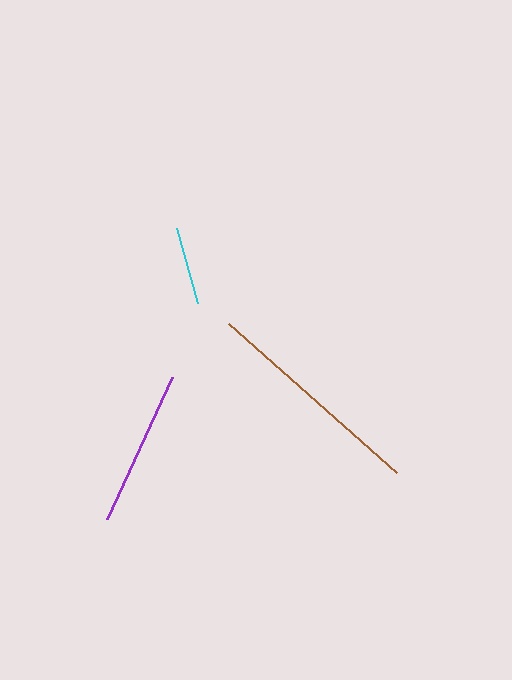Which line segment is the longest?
The brown line is the longest at approximately 225 pixels.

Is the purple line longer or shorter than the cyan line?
The purple line is longer than the cyan line.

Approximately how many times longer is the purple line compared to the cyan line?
The purple line is approximately 2.0 times the length of the cyan line.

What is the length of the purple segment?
The purple segment is approximately 156 pixels long.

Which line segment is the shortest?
The cyan line is the shortest at approximately 79 pixels.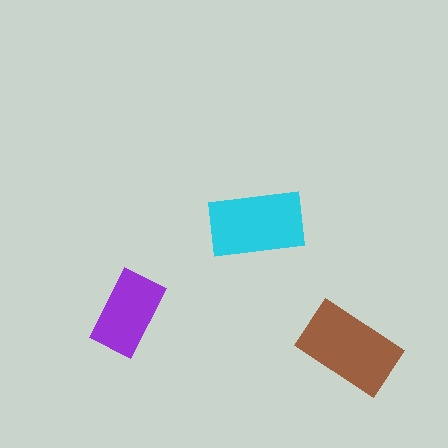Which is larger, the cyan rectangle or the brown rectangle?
The brown one.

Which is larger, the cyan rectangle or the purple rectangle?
The cyan one.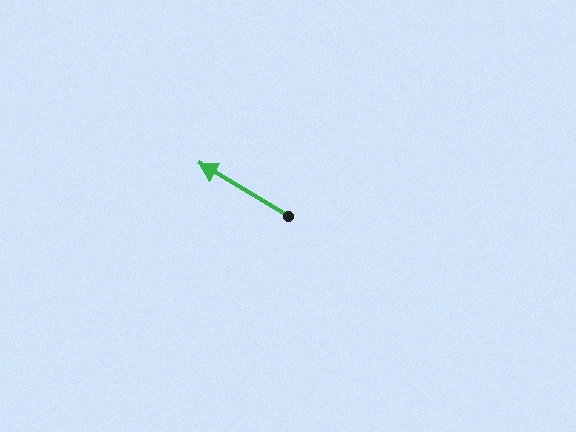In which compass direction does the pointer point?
Northwest.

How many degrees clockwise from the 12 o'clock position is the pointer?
Approximately 301 degrees.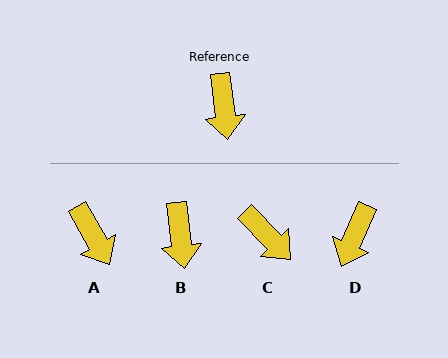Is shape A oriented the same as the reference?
No, it is off by about 23 degrees.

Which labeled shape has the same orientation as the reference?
B.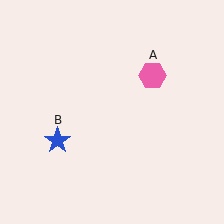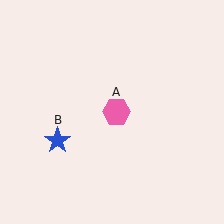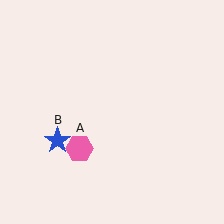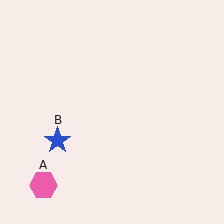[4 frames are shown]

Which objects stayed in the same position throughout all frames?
Blue star (object B) remained stationary.